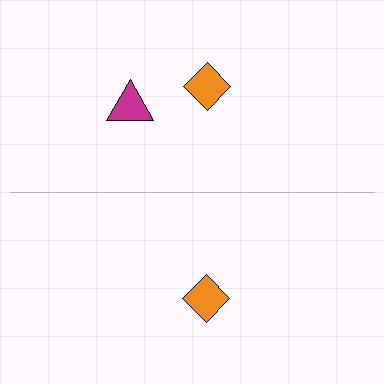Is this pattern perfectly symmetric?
No, the pattern is not perfectly symmetric. A magenta triangle is missing from the bottom side.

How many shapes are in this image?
There are 3 shapes in this image.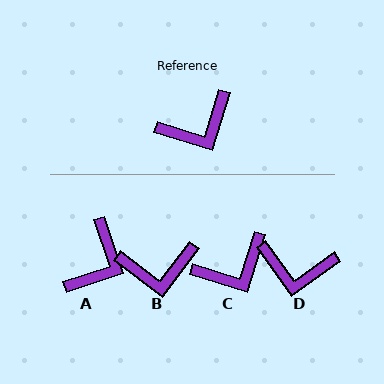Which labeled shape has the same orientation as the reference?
C.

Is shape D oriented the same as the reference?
No, it is off by about 37 degrees.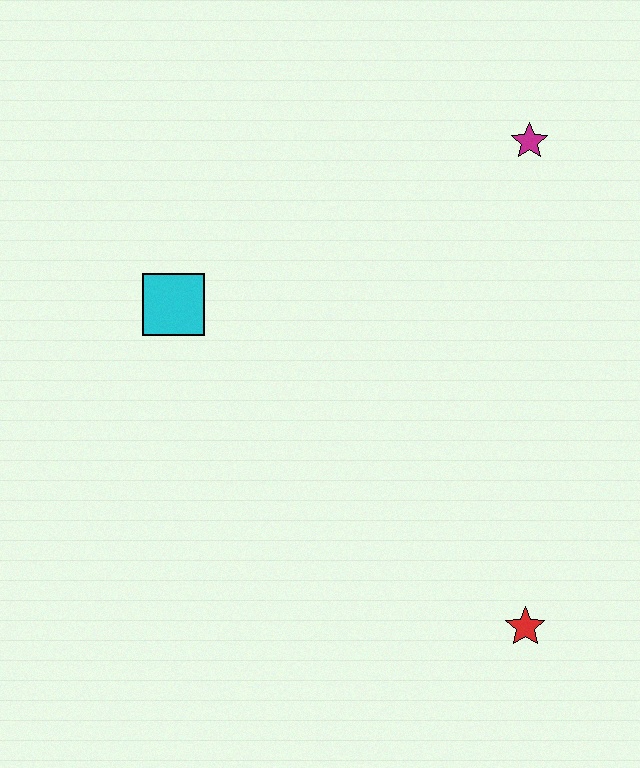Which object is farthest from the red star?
The magenta star is farthest from the red star.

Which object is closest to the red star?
The cyan square is closest to the red star.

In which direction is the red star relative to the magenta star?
The red star is below the magenta star.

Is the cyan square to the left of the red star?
Yes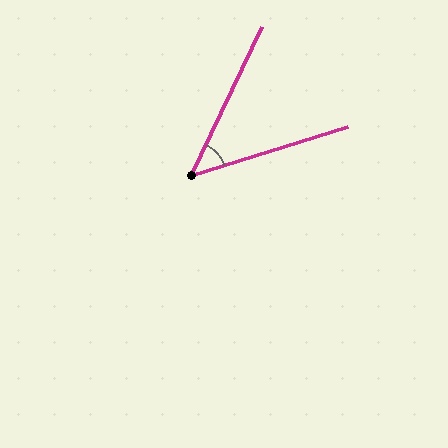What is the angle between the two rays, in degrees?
Approximately 47 degrees.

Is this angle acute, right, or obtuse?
It is acute.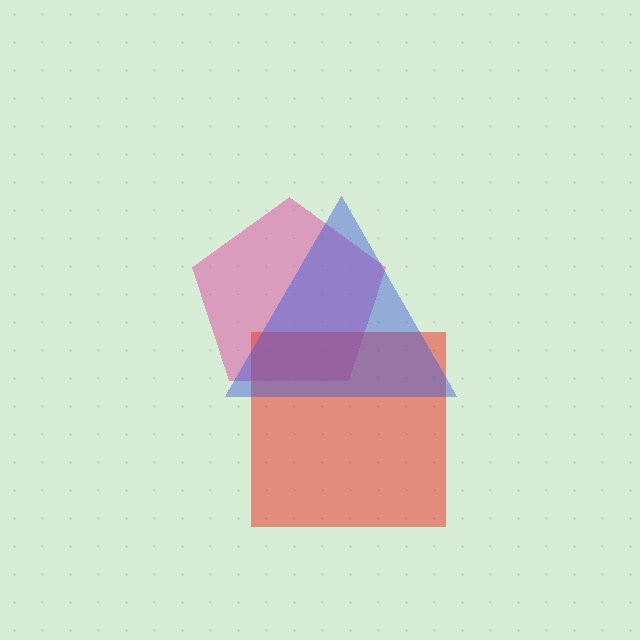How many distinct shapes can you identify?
There are 3 distinct shapes: a pink pentagon, a red square, a blue triangle.